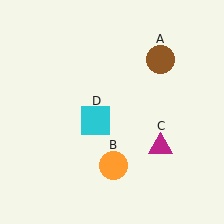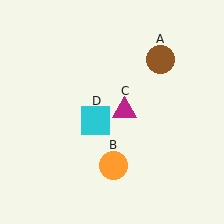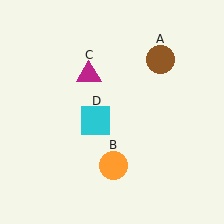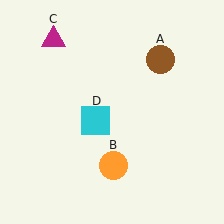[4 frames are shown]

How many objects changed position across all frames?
1 object changed position: magenta triangle (object C).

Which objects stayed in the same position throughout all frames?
Brown circle (object A) and orange circle (object B) and cyan square (object D) remained stationary.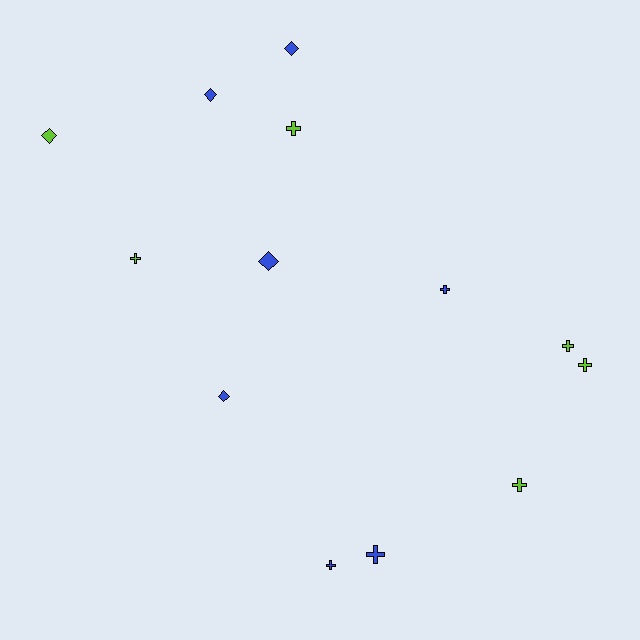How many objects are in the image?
There are 13 objects.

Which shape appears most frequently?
Cross, with 8 objects.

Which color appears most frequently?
Blue, with 7 objects.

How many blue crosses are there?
There are 3 blue crosses.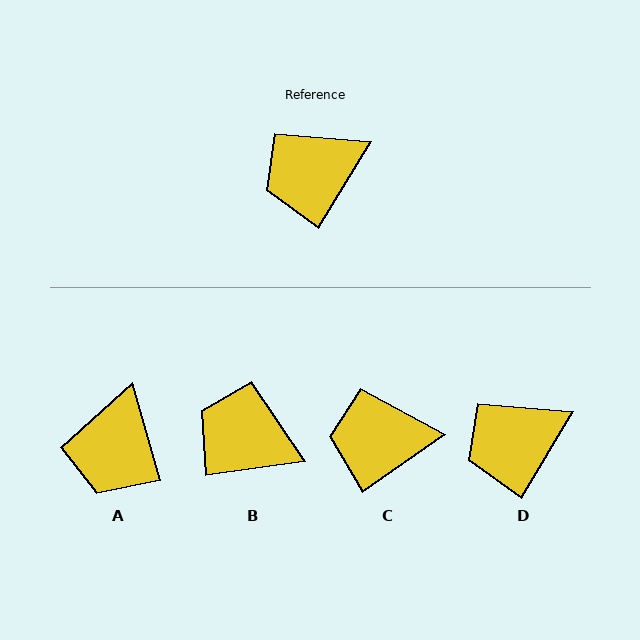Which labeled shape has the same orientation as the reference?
D.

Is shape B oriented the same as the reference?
No, it is off by about 51 degrees.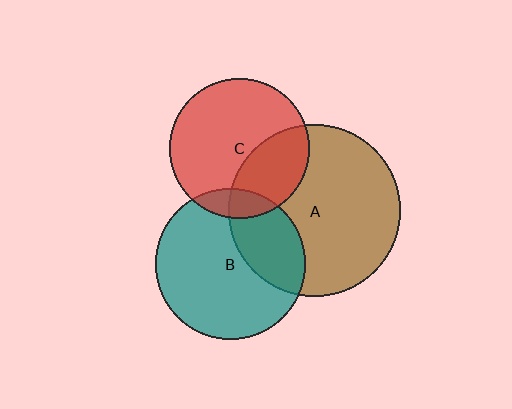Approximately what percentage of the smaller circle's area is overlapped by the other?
Approximately 30%.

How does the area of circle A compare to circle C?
Approximately 1.5 times.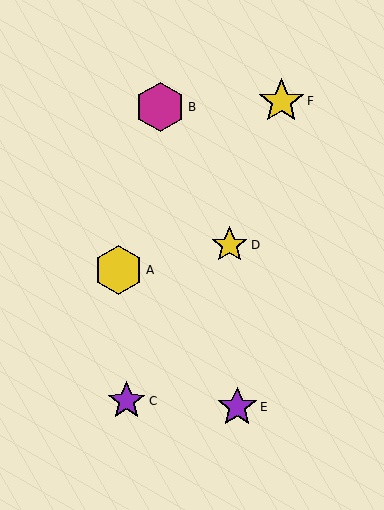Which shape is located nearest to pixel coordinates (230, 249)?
The yellow star (labeled D) at (230, 245) is nearest to that location.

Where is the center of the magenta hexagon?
The center of the magenta hexagon is at (160, 107).